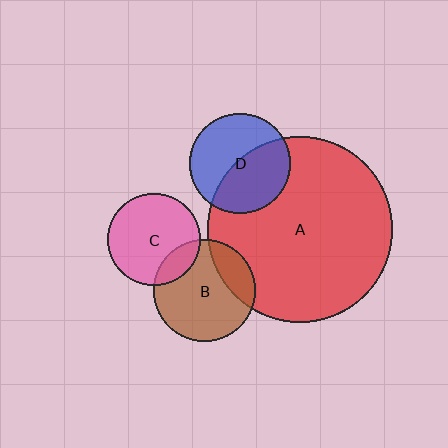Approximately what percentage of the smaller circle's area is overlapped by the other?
Approximately 20%.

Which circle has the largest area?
Circle A (red).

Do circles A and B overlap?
Yes.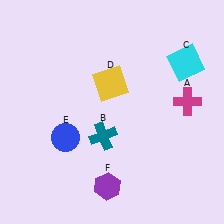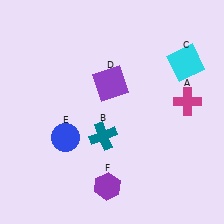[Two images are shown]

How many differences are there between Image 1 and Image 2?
There is 1 difference between the two images.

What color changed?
The square (D) changed from yellow in Image 1 to purple in Image 2.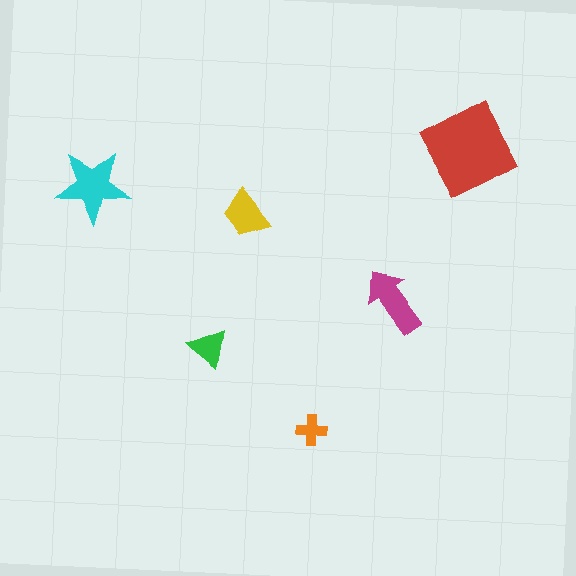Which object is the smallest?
The orange cross.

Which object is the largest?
The red diamond.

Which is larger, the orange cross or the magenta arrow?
The magenta arrow.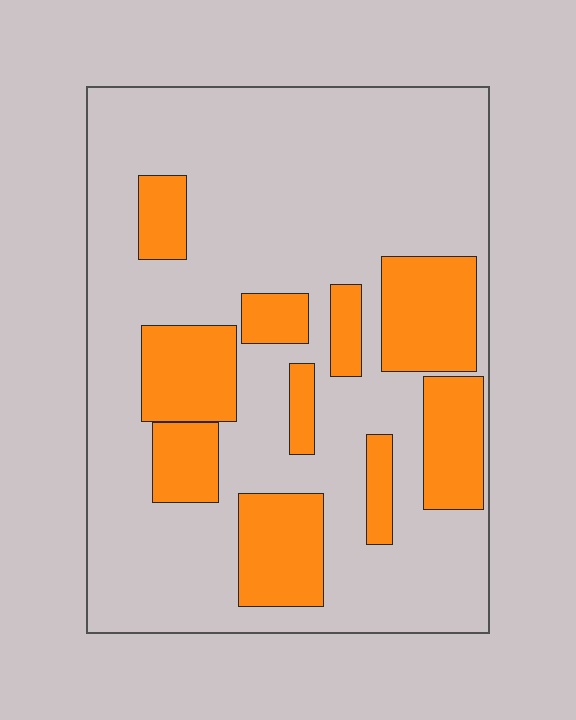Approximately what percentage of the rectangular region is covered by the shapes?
Approximately 25%.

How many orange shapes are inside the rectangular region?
10.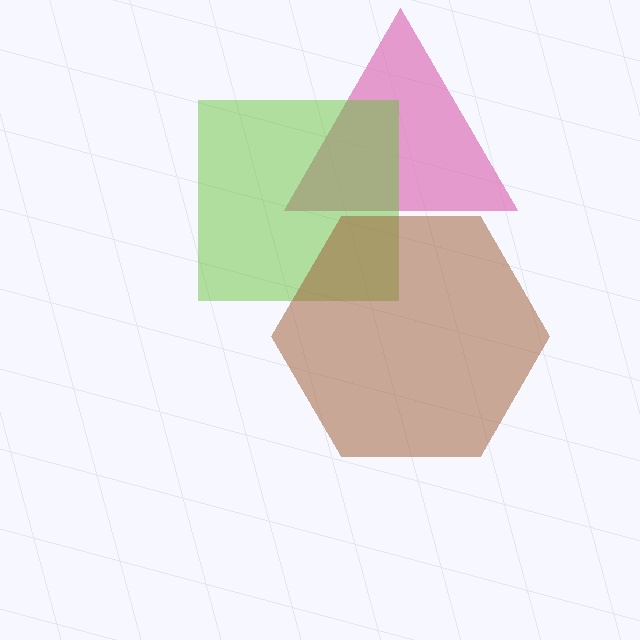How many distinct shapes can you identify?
There are 3 distinct shapes: a pink triangle, a lime square, a brown hexagon.